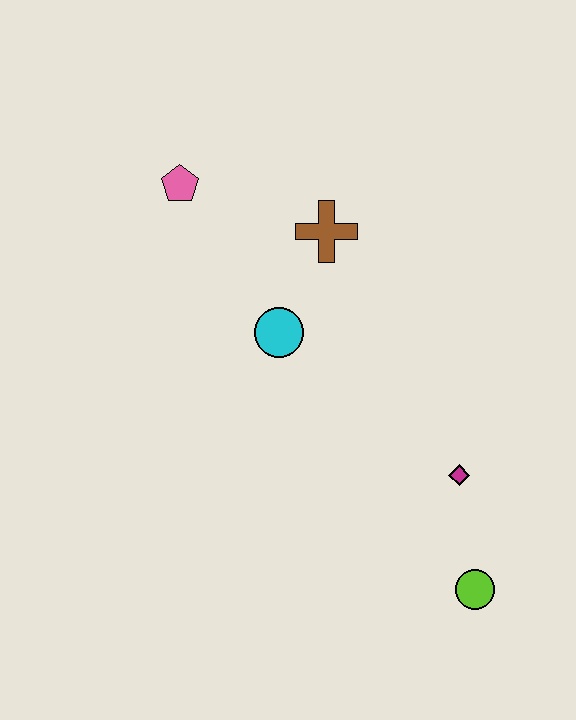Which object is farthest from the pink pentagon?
The lime circle is farthest from the pink pentagon.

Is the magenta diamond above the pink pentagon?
No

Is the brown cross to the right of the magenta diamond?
No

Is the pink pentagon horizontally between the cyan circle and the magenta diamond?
No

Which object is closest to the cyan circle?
The brown cross is closest to the cyan circle.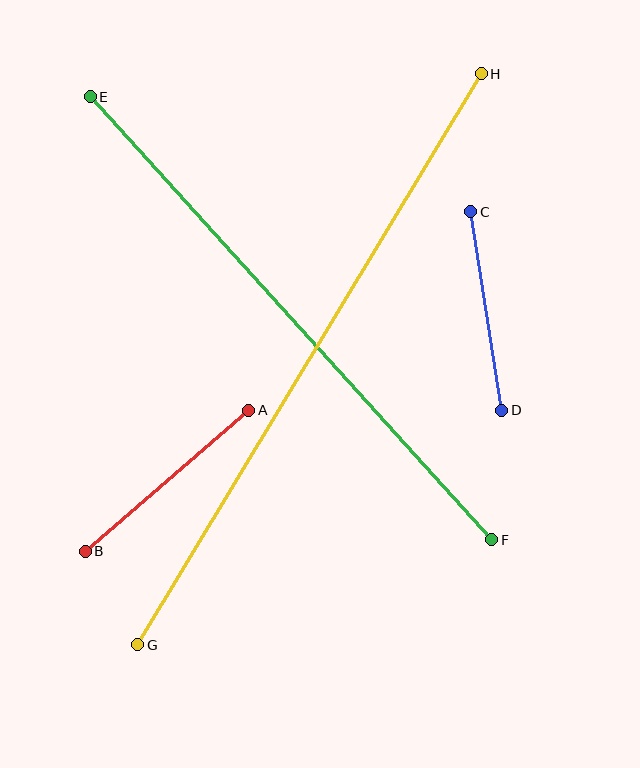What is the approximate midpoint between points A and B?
The midpoint is at approximately (167, 481) pixels.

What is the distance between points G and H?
The distance is approximately 666 pixels.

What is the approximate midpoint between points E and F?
The midpoint is at approximately (291, 318) pixels.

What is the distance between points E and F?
The distance is approximately 598 pixels.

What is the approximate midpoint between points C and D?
The midpoint is at approximately (486, 311) pixels.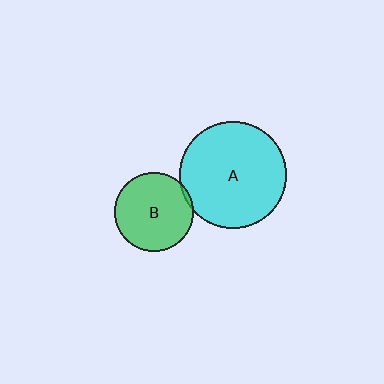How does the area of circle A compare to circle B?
Approximately 1.8 times.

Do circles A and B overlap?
Yes.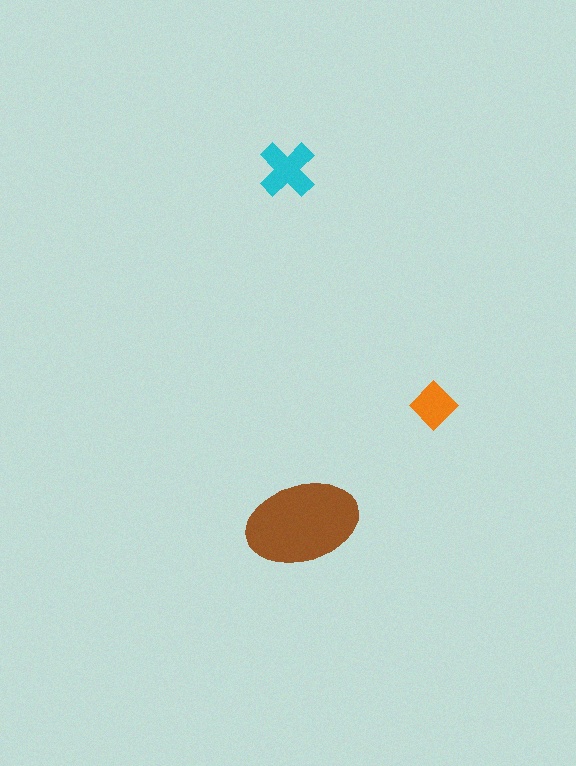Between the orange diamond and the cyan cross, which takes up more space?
The cyan cross.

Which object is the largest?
The brown ellipse.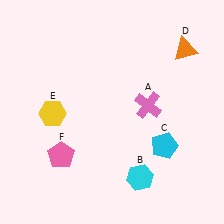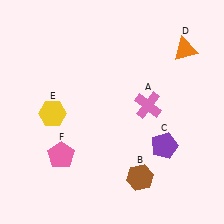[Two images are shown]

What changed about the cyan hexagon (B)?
In Image 1, B is cyan. In Image 2, it changed to brown.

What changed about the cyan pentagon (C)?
In Image 1, C is cyan. In Image 2, it changed to purple.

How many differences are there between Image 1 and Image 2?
There are 2 differences between the two images.